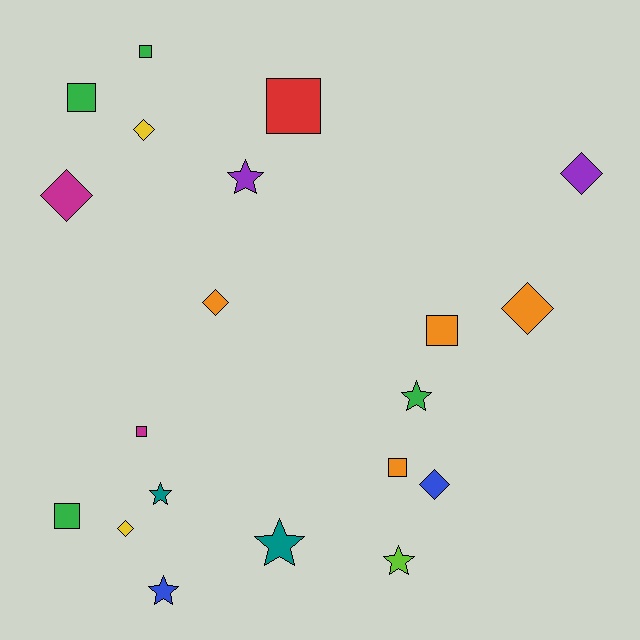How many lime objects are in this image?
There is 1 lime object.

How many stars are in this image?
There are 6 stars.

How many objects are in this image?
There are 20 objects.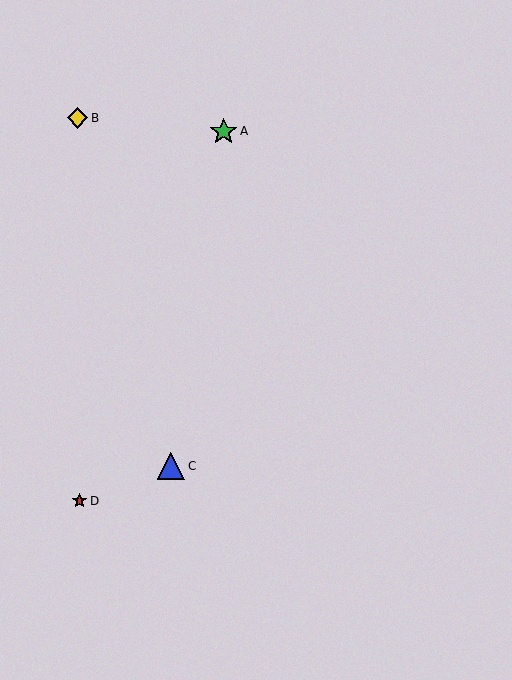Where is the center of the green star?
The center of the green star is at (224, 131).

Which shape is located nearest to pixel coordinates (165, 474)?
The blue triangle (labeled C) at (171, 466) is nearest to that location.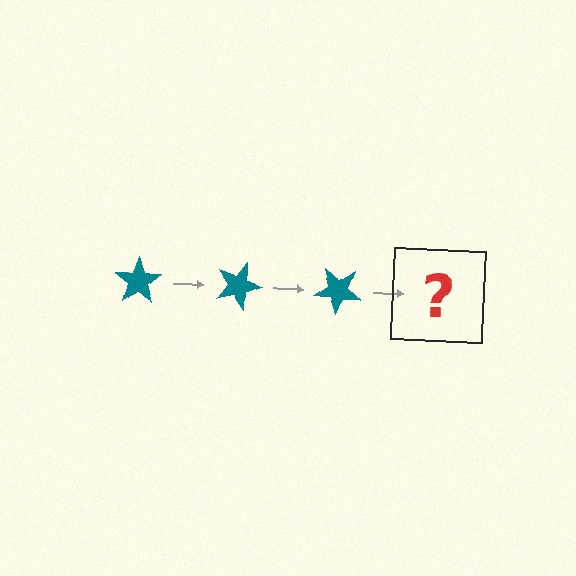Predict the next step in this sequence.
The next step is a teal star rotated 60 degrees.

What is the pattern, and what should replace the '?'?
The pattern is that the star rotates 20 degrees each step. The '?' should be a teal star rotated 60 degrees.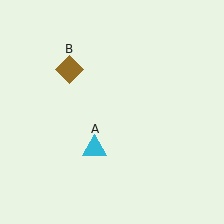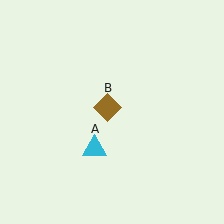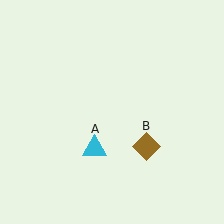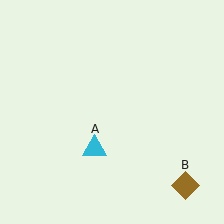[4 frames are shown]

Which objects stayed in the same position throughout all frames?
Cyan triangle (object A) remained stationary.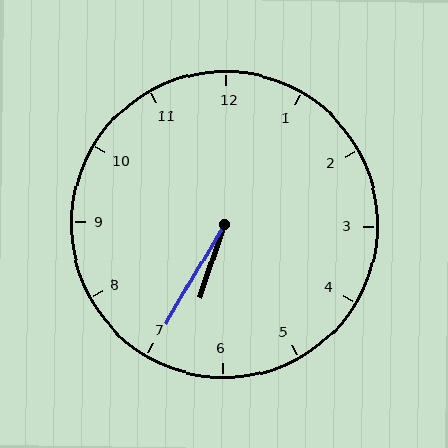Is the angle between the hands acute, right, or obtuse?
It is acute.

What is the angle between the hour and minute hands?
Approximately 12 degrees.